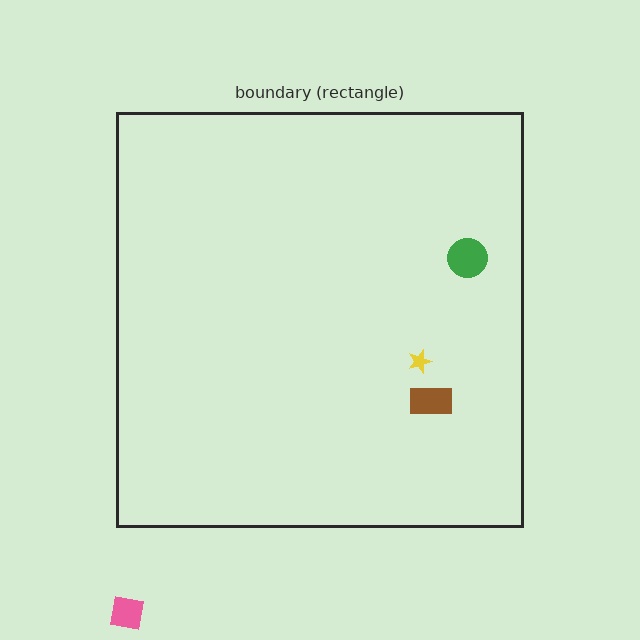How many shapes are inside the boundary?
3 inside, 1 outside.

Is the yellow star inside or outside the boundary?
Inside.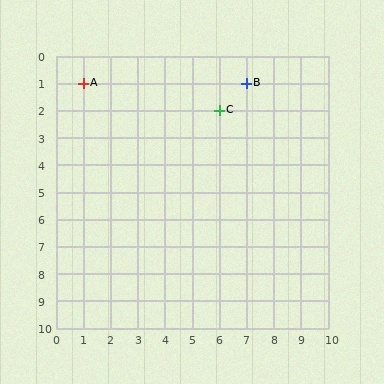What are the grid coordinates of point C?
Point C is at grid coordinates (6, 2).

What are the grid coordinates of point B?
Point B is at grid coordinates (7, 1).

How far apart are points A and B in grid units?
Points A and B are 6 columns apart.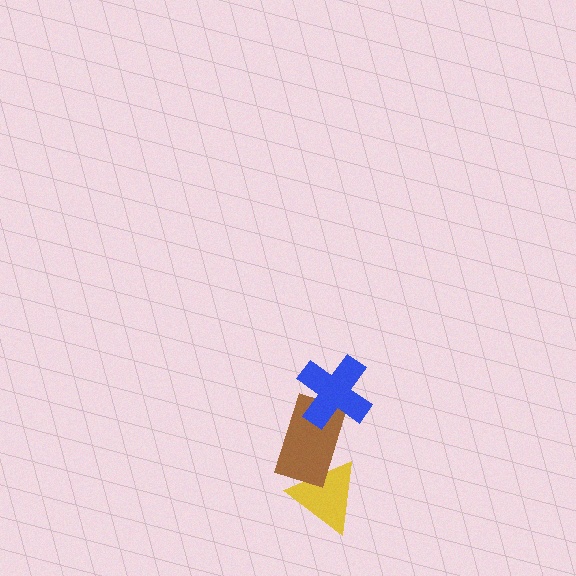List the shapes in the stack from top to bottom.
From top to bottom: the blue cross, the brown rectangle, the yellow triangle.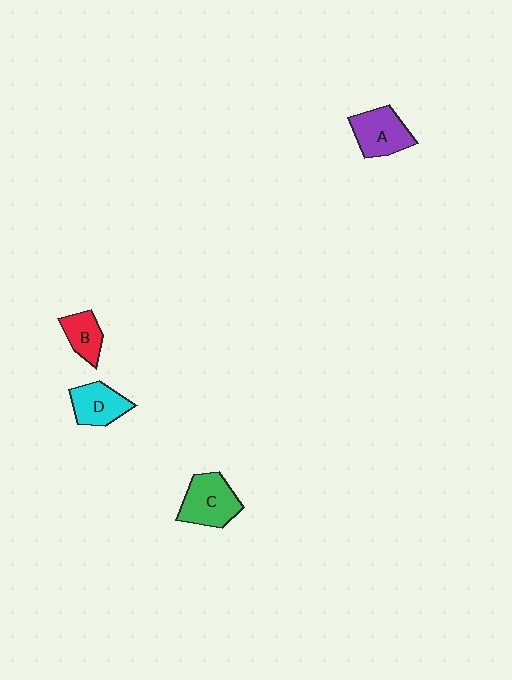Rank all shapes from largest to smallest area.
From largest to smallest: C (green), A (purple), D (cyan), B (red).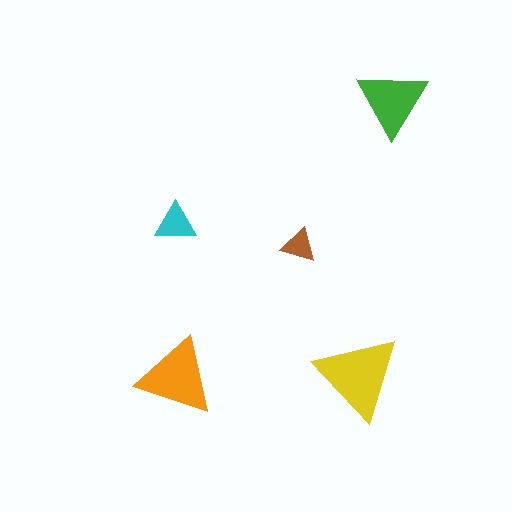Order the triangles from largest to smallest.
the yellow one, the orange one, the green one, the cyan one, the brown one.